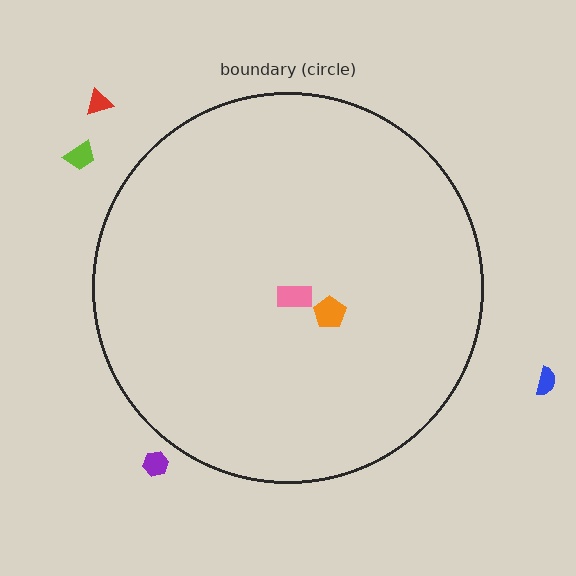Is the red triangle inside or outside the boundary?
Outside.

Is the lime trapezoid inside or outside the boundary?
Outside.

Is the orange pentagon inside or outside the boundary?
Inside.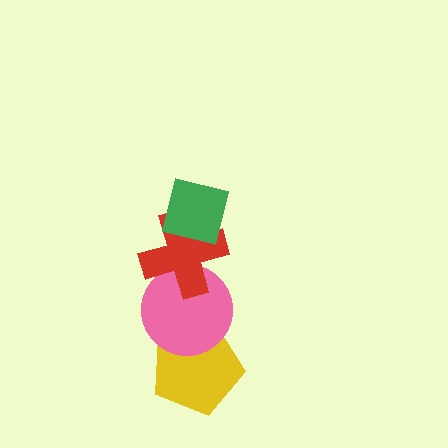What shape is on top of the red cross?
The green square is on top of the red cross.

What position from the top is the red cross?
The red cross is 2nd from the top.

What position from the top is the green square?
The green square is 1st from the top.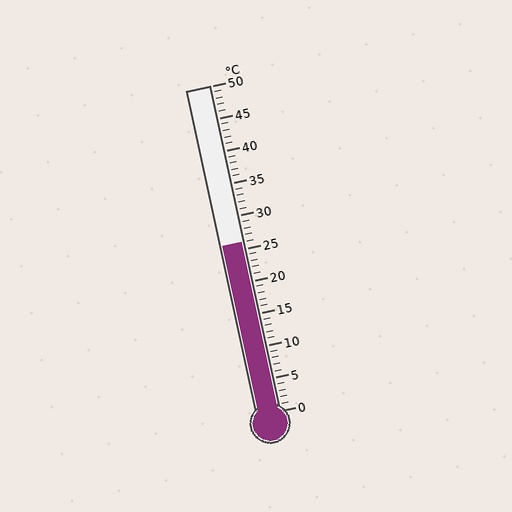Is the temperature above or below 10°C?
The temperature is above 10°C.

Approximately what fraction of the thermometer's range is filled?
The thermometer is filled to approximately 50% of its range.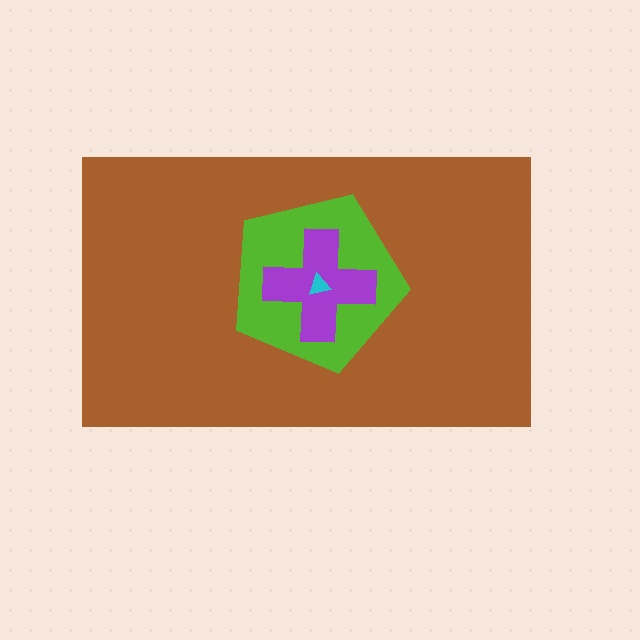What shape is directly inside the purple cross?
The cyan triangle.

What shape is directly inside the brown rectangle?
The lime pentagon.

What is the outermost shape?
The brown rectangle.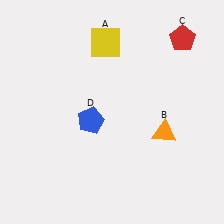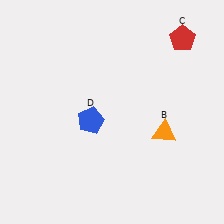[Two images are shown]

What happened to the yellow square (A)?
The yellow square (A) was removed in Image 2. It was in the top-left area of Image 1.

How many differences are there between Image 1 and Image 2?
There is 1 difference between the two images.